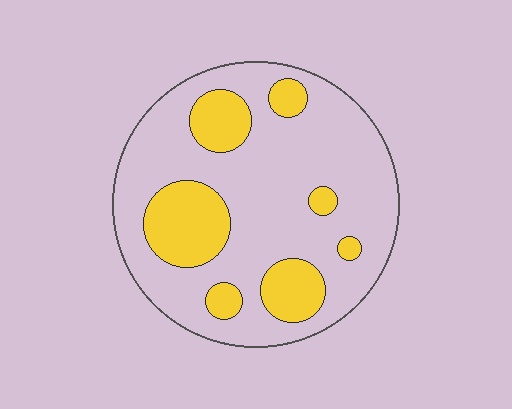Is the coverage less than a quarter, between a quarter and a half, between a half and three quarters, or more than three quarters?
Less than a quarter.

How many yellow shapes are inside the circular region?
7.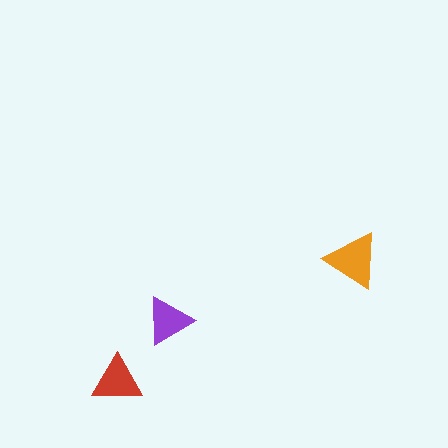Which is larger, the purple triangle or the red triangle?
The red one.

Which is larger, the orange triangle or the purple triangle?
The orange one.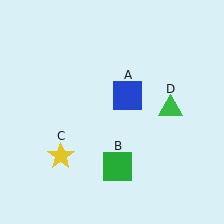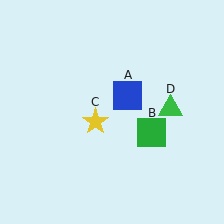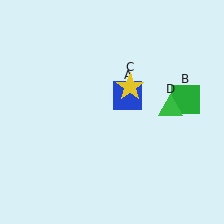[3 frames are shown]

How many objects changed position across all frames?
2 objects changed position: green square (object B), yellow star (object C).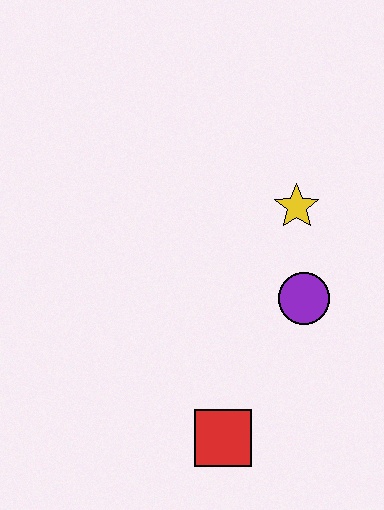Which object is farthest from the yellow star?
The red square is farthest from the yellow star.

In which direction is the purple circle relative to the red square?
The purple circle is above the red square.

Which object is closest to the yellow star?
The purple circle is closest to the yellow star.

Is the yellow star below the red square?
No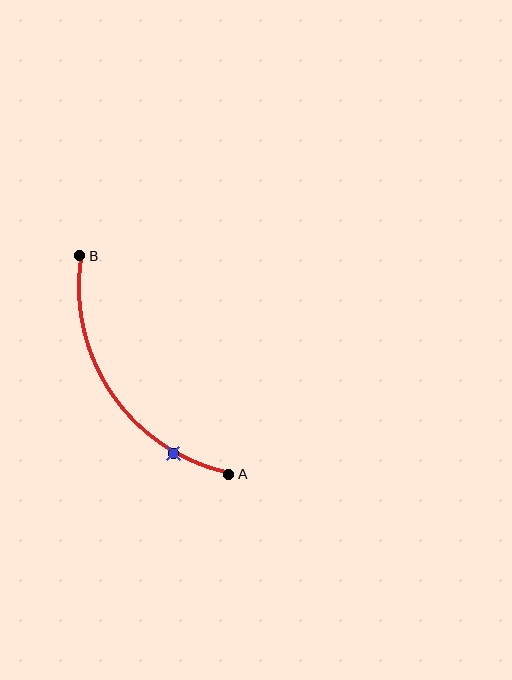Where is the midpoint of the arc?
The arc midpoint is the point on the curve farthest from the straight line joining A and B. It sits below and to the left of that line.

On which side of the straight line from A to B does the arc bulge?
The arc bulges below and to the left of the straight line connecting A and B.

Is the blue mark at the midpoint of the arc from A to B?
No. The blue mark lies on the arc but is closer to endpoint A. The arc midpoint would be at the point on the curve equidistant along the arc from both A and B.